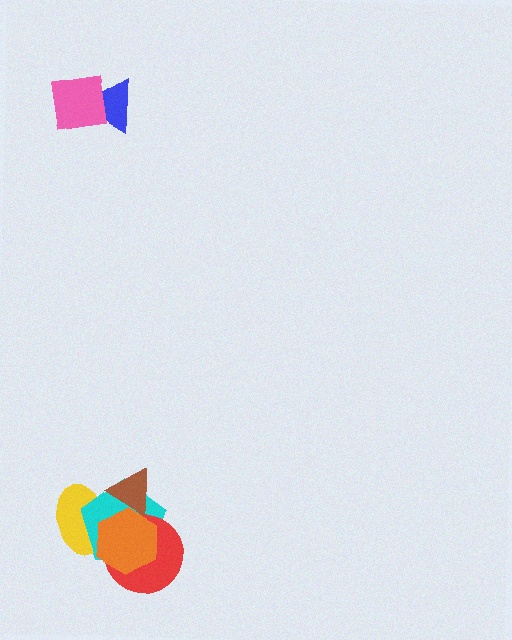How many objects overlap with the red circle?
2 objects overlap with the red circle.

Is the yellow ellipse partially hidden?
Yes, it is partially covered by another shape.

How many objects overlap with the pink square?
1 object overlaps with the pink square.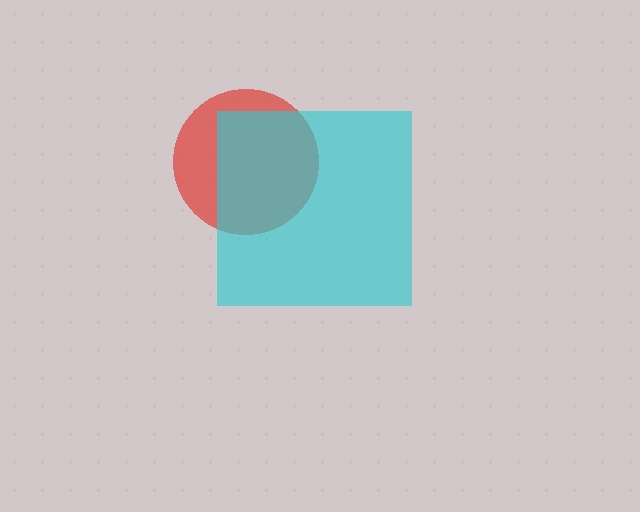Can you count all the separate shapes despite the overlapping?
Yes, there are 2 separate shapes.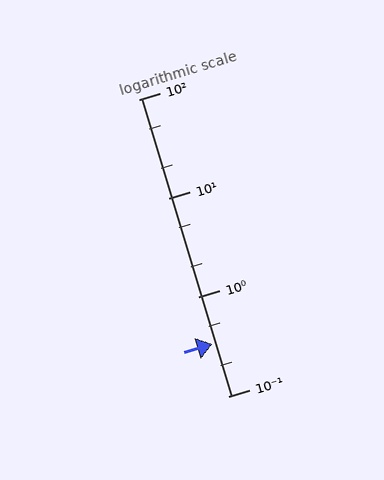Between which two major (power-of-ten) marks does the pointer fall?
The pointer is between 0.1 and 1.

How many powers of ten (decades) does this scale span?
The scale spans 3 decades, from 0.1 to 100.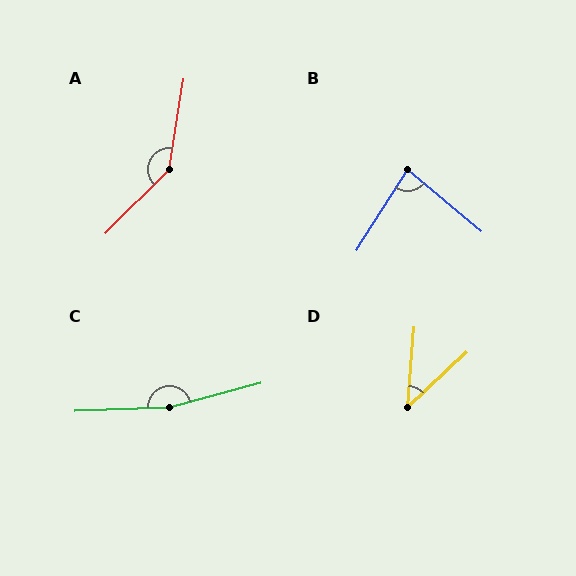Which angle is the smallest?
D, at approximately 43 degrees.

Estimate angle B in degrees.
Approximately 82 degrees.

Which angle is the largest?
C, at approximately 167 degrees.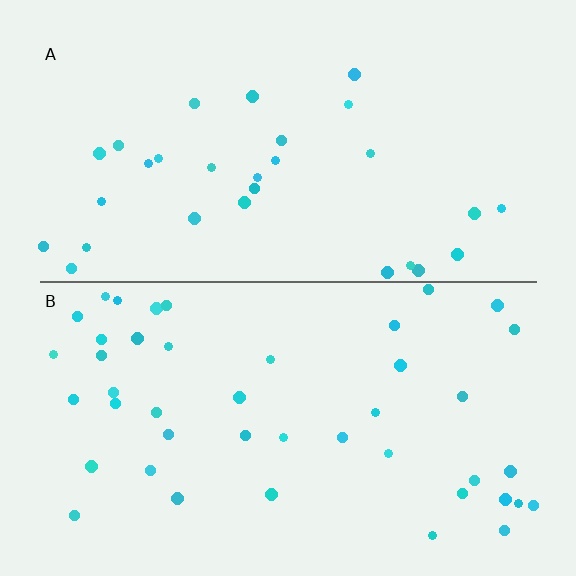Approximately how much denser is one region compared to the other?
Approximately 1.5× — region B over region A.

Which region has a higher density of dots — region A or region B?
B (the bottom).